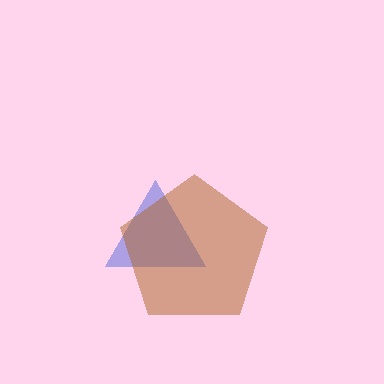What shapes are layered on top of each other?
The layered shapes are: a blue triangle, a brown pentagon.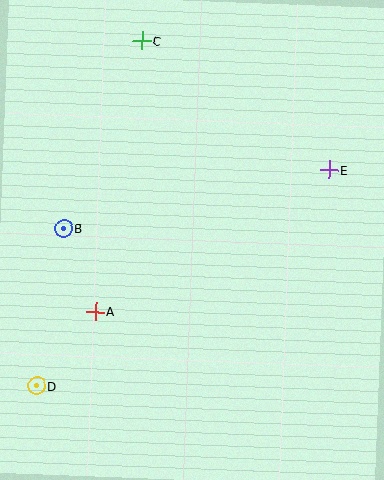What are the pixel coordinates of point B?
Point B is at (64, 228).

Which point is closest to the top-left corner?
Point C is closest to the top-left corner.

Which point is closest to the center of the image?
Point A at (96, 312) is closest to the center.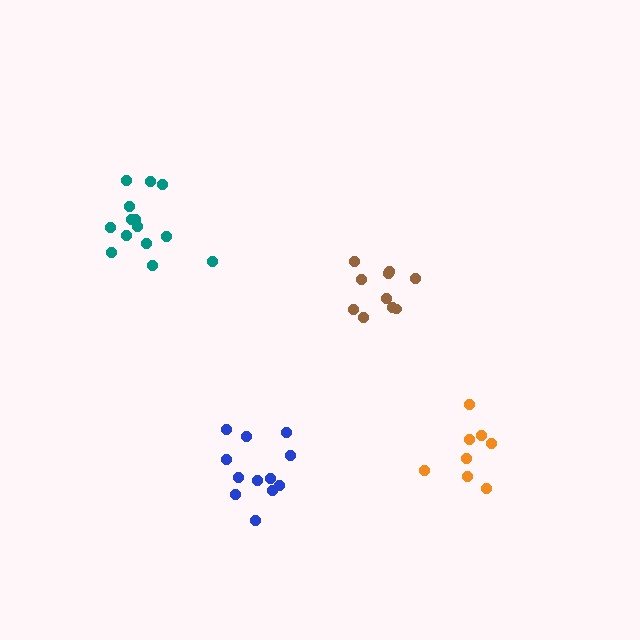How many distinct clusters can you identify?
There are 4 distinct clusters.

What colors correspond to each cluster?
The clusters are colored: orange, brown, blue, teal.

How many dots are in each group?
Group 1: 8 dots, Group 2: 10 dots, Group 3: 12 dots, Group 4: 14 dots (44 total).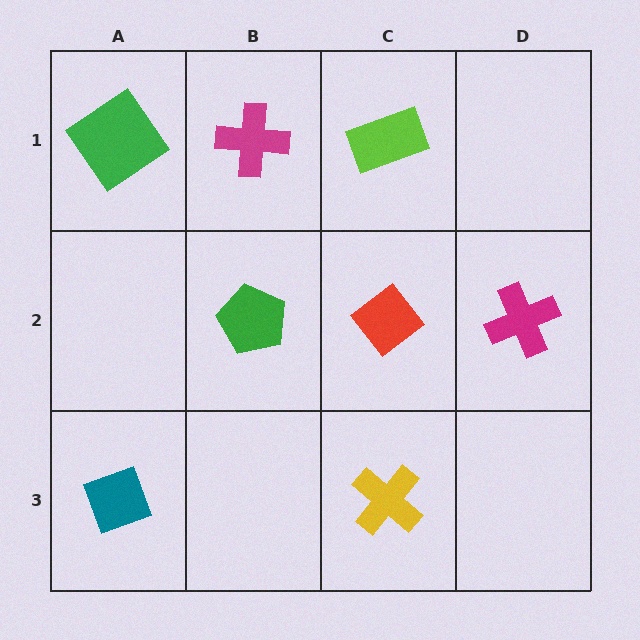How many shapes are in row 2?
3 shapes.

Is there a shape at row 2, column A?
No, that cell is empty.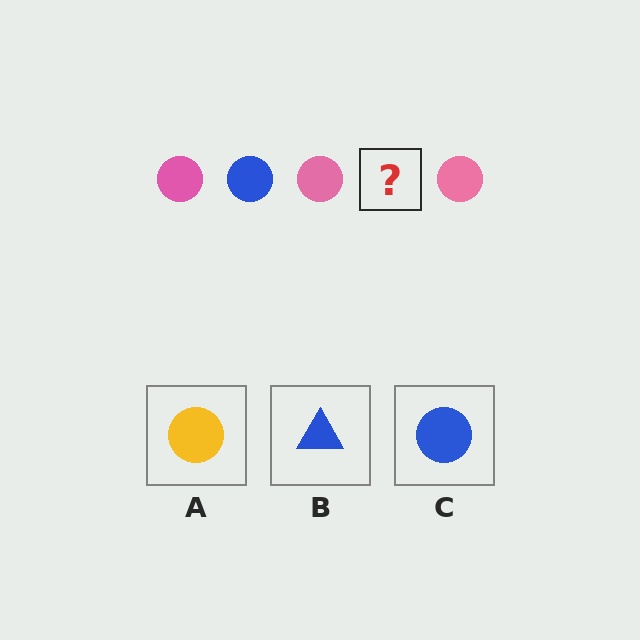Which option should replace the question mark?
Option C.